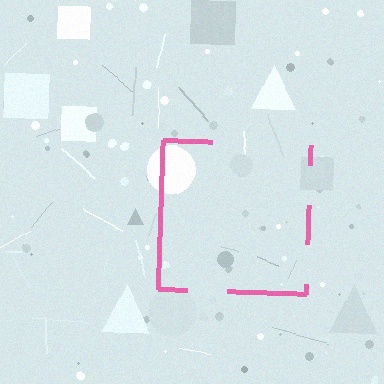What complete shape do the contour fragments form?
The contour fragments form a square.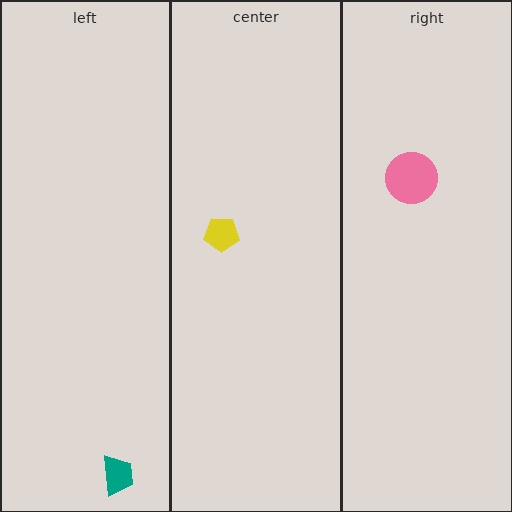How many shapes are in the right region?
1.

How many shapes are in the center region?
1.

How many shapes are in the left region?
1.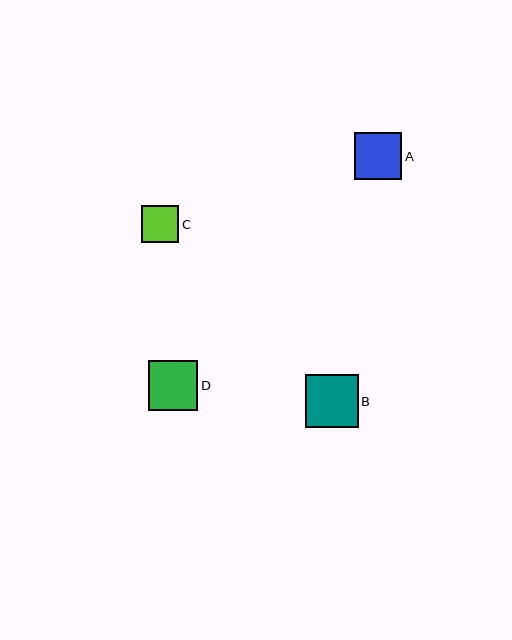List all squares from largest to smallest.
From largest to smallest: B, D, A, C.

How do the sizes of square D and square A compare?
Square D and square A are approximately the same size.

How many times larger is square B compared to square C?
Square B is approximately 1.4 times the size of square C.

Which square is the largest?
Square B is the largest with a size of approximately 53 pixels.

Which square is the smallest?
Square C is the smallest with a size of approximately 37 pixels.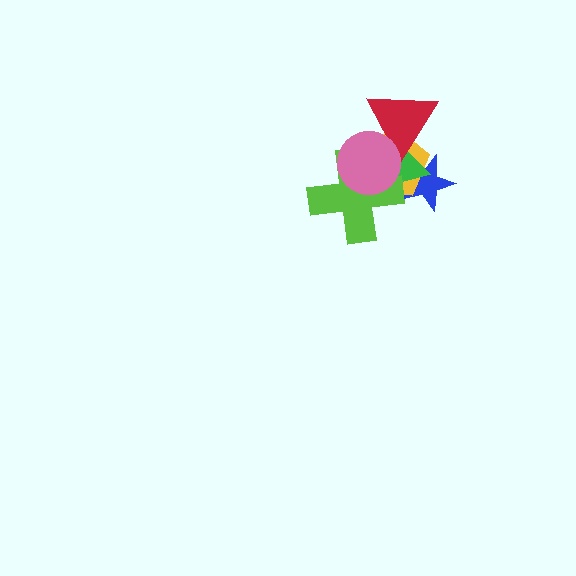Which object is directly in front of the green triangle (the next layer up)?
The red triangle is directly in front of the green triangle.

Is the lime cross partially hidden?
Yes, it is partially covered by another shape.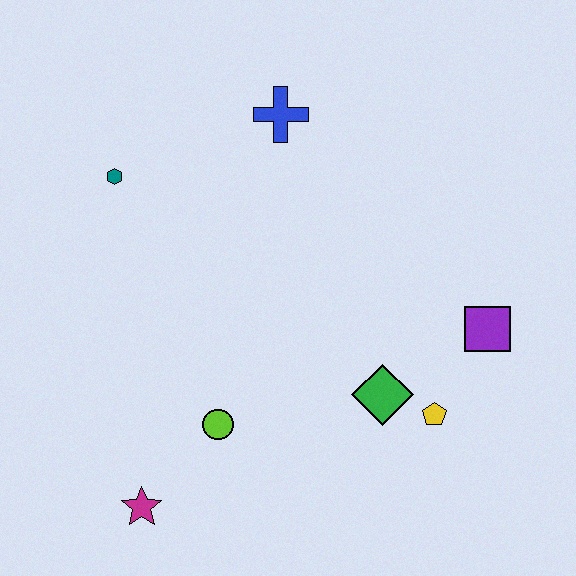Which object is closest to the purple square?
The yellow pentagon is closest to the purple square.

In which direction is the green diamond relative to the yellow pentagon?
The green diamond is to the left of the yellow pentagon.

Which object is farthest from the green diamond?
The teal hexagon is farthest from the green diamond.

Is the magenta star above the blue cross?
No